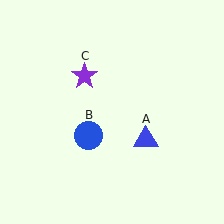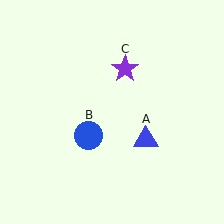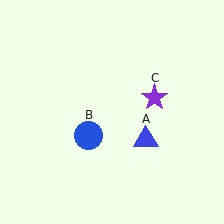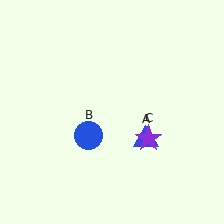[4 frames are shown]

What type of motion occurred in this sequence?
The purple star (object C) rotated clockwise around the center of the scene.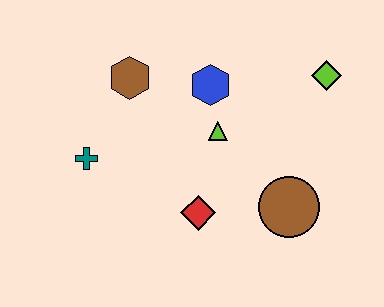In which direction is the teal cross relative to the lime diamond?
The teal cross is to the left of the lime diamond.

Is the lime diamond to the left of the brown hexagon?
No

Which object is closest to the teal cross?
The brown hexagon is closest to the teal cross.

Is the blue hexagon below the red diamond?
No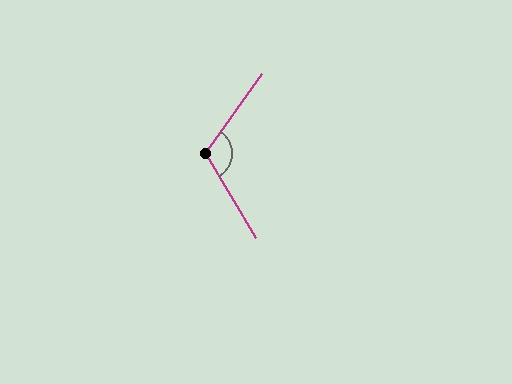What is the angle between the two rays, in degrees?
Approximately 114 degrees.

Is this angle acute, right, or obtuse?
It is obtuse.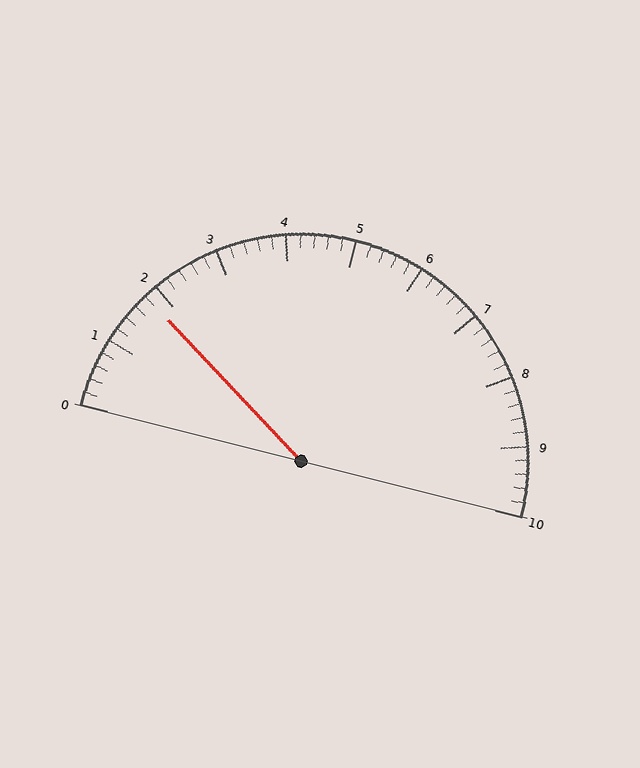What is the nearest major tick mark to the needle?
The nearest major tick mark is 2.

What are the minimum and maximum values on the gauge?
The gauge ranges from 0 to 10.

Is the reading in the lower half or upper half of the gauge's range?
The reading is in the lower half of the range (0 to 10).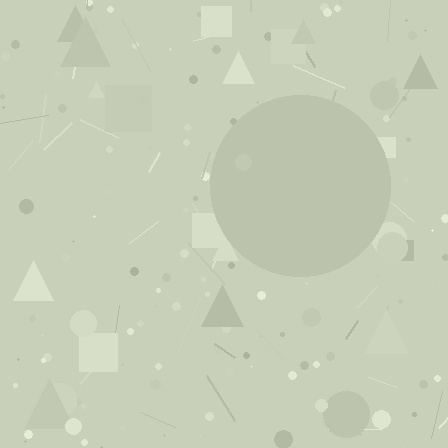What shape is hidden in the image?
A circle is hidden in the image.